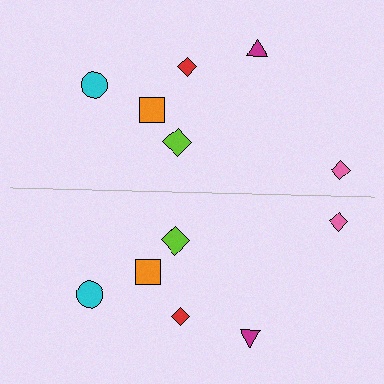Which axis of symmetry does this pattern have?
The pattern has a horizontal axis of symmetry running through the center of the image.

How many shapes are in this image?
There are 12 shapes in this image.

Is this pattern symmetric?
Yes, this pattern has bilateral (reflection) symmetry.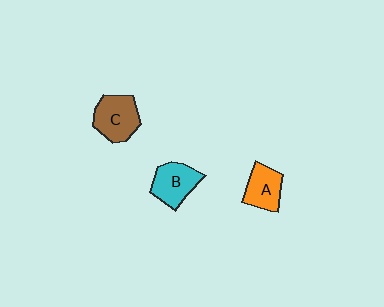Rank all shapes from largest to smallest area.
From largest to smallest: C (brown), B (cyan), A (orange).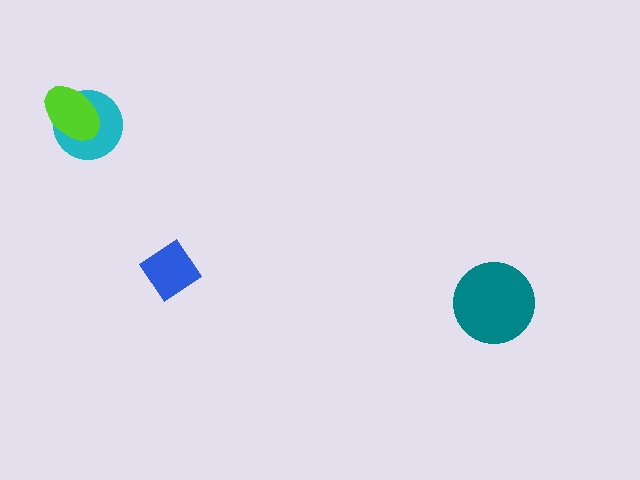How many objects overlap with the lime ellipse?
1 object overlaps with the lime ellipse.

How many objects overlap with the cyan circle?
1 object overlaps with the cyan circle.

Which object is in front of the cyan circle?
The lime ellipse is in front of the cyan circle.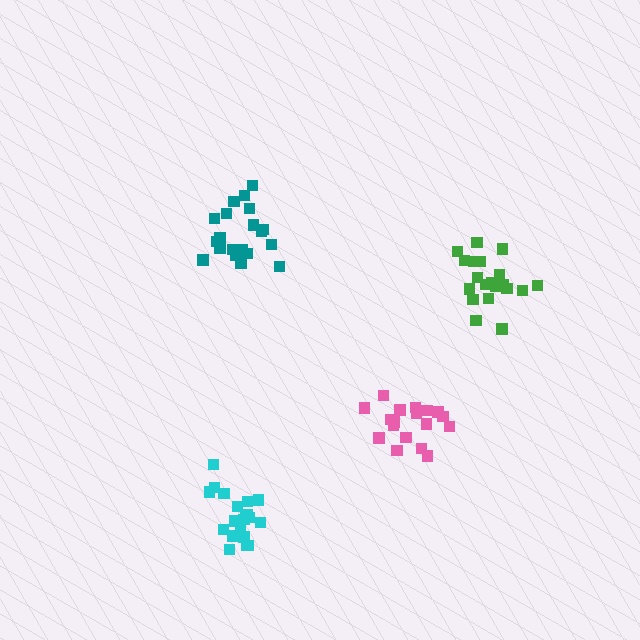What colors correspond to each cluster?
The clusters are colored: cyan, green, teal, pink.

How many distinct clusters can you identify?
There are 4 distinct clusters.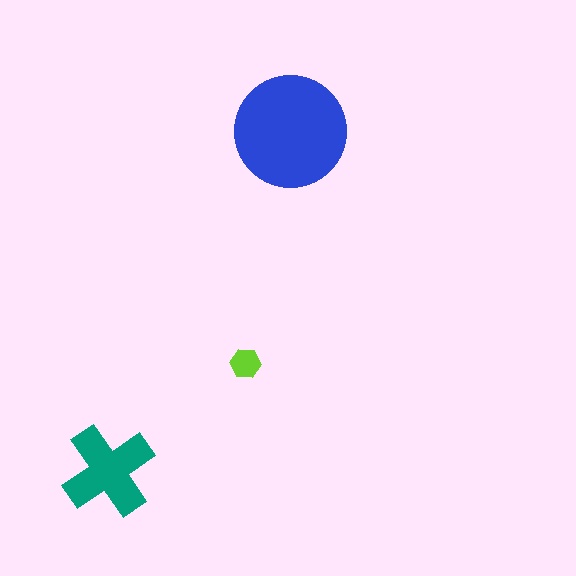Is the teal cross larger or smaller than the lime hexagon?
Larger.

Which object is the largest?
The blue circle.